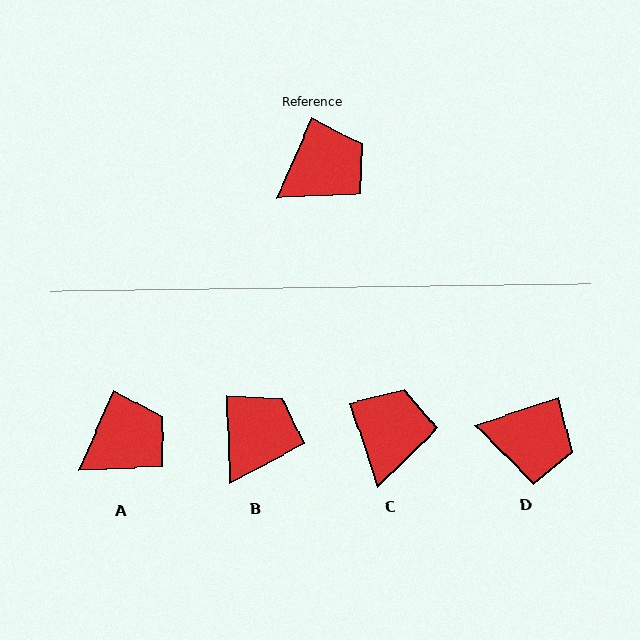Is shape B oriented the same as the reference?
No, it is off by about 26 degrees.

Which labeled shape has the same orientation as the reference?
A.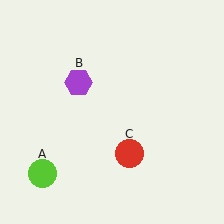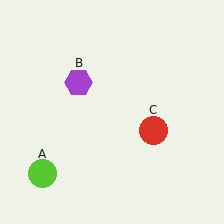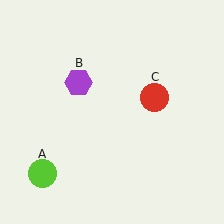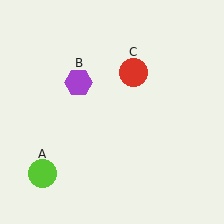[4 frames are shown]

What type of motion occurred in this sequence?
The red circle (object C) rotated counterclockwise around the center of the scene.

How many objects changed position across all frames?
1 object changed position: red circle (object C).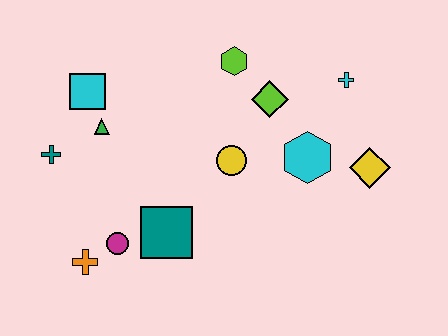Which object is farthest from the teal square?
The cyan cross is farthest from the teal square.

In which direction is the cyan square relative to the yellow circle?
The cyan square is to the left of the yellow circle.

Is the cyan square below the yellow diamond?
No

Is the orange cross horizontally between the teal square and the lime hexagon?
No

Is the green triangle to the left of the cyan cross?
Yes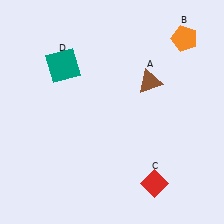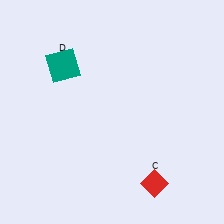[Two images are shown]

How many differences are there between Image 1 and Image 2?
There are 2 differences between the two images.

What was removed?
The orange pentagon (B), the brown triangle (A) were removed in Image 2.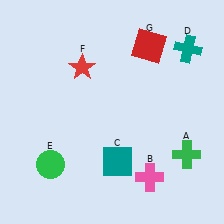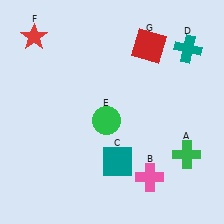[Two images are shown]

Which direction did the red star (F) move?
The red star (F) moved left.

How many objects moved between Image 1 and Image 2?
2 objects moved between the two images.